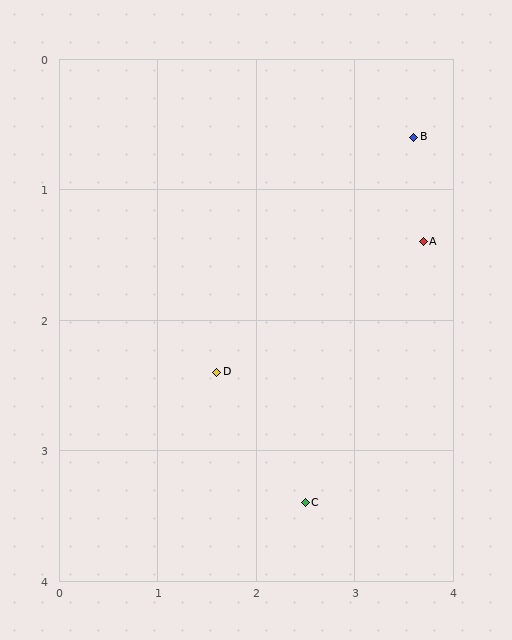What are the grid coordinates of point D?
Point D is at approximately (1.6, 2.4).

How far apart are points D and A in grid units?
Points D and A are about 2.3 grid units apart.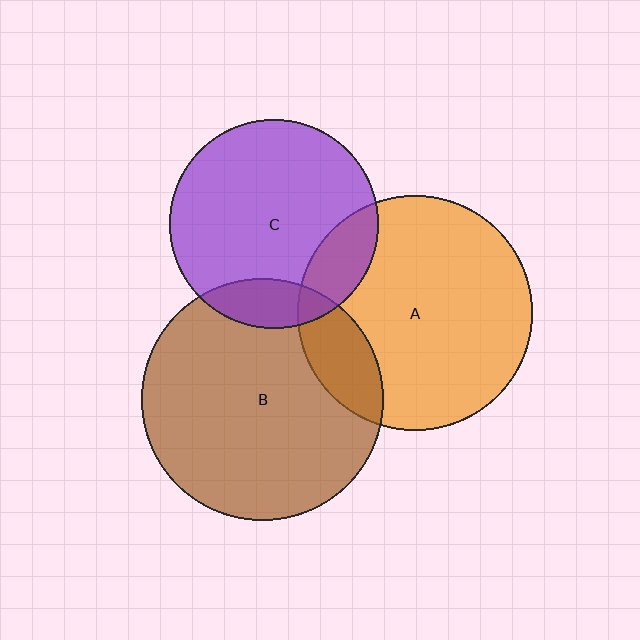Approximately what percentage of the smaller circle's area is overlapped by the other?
Approximately 15%.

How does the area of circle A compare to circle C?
Approximately 1.3 times.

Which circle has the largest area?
Circle B (brown).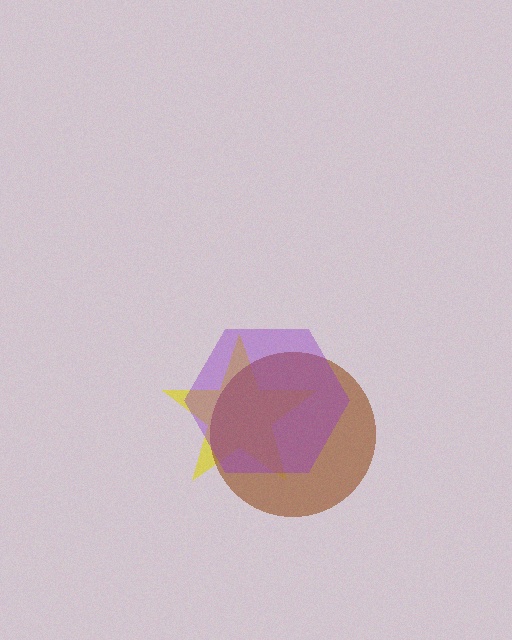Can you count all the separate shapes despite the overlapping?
Yes, there are 3 separate shapes.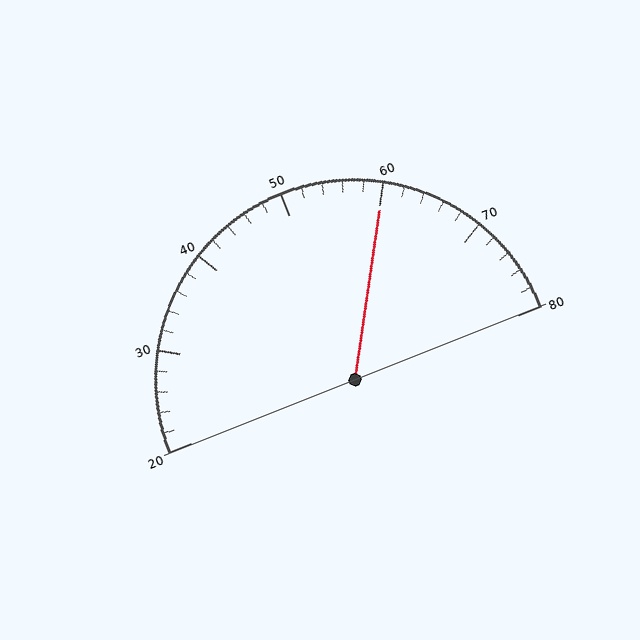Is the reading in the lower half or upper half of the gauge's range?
The reading is in the upper half of the range (20 to 80).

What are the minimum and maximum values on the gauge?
The gauge ranges from 20 to 80.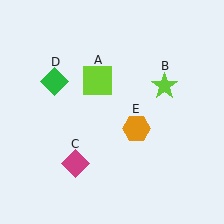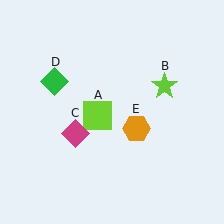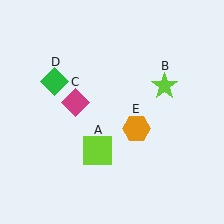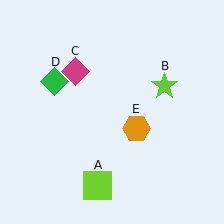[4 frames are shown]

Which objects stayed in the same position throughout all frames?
Lime star (object B) and green diamond (object D) and orange hexagon (object E) remained stationary.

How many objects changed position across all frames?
2 objects changed position: lime square (object A), magenta diamond (object C).